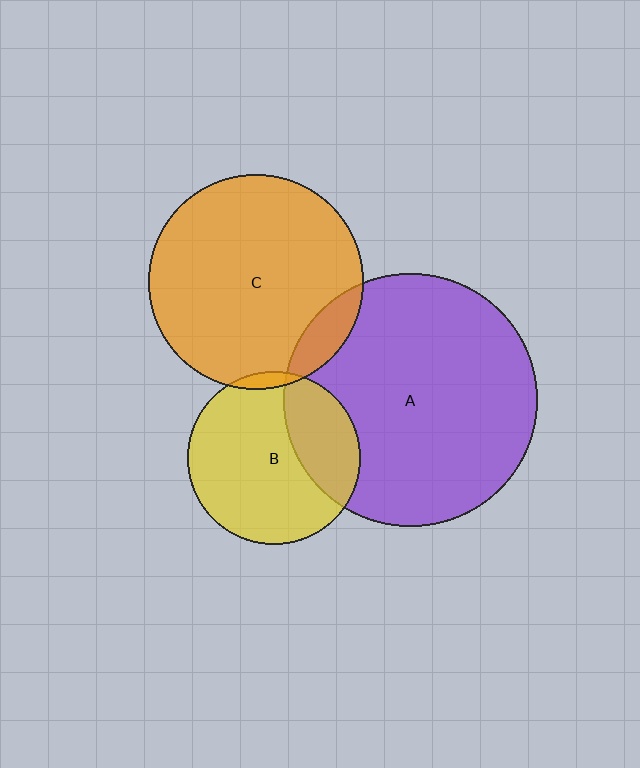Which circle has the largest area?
Circle A (purple).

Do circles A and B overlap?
Yes.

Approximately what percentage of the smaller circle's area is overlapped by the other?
Approximately 30%.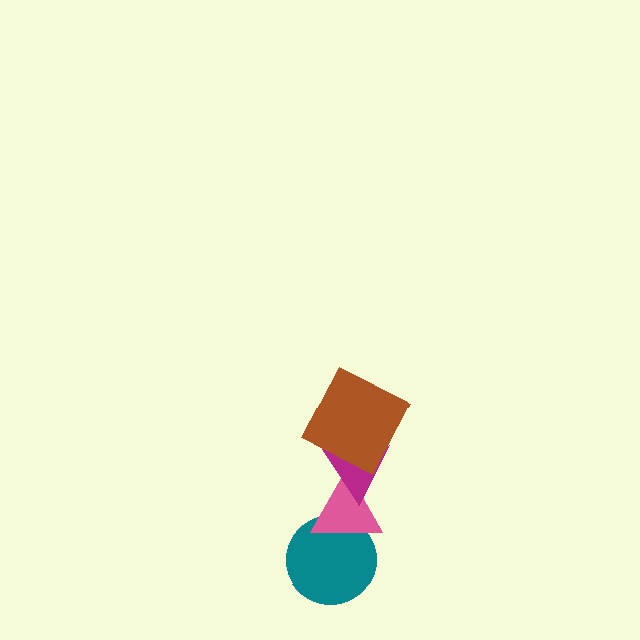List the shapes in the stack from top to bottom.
From top to bottom: the brown square, the magenta triangle, the pink triangle, the teal circle.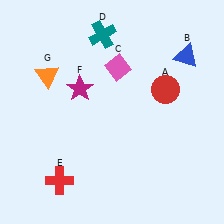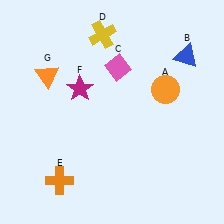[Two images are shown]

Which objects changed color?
A changed from red to orange. D changed from teal to yellow. E changed from red to orange.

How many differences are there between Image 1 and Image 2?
There are 3 differences between the two images.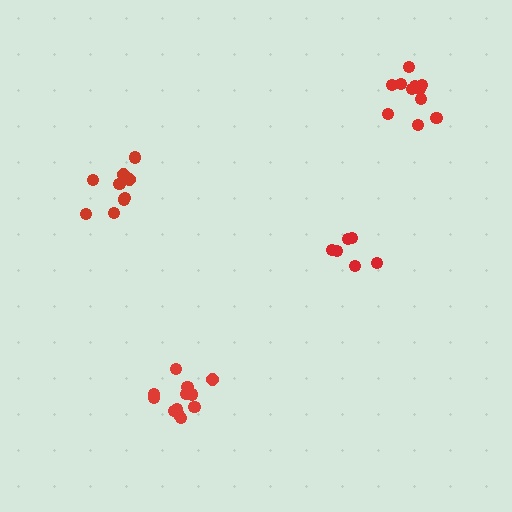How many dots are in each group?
Group 1: 9 dots, Group 2: 12 dots, Group 3: 11 dots, Group 4: 6 dots (38 total).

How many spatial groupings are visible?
There are 4 spatial groupings.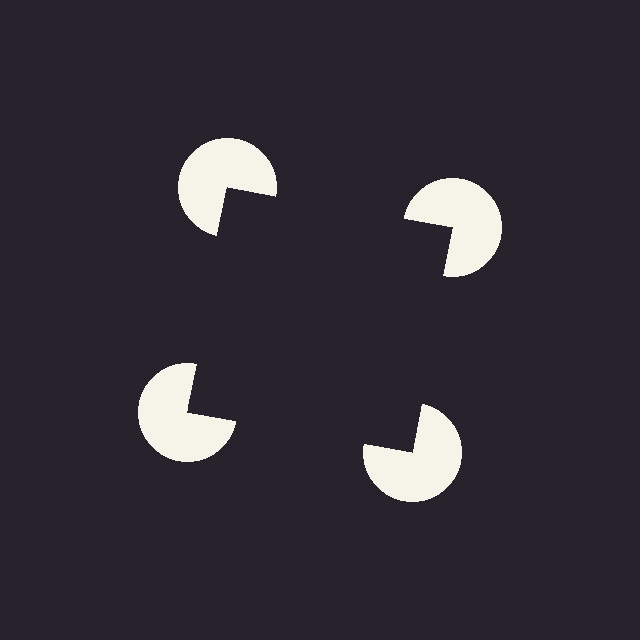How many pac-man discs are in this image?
There are 4 — one at each vertex of the illusory square.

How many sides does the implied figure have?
4 sides.